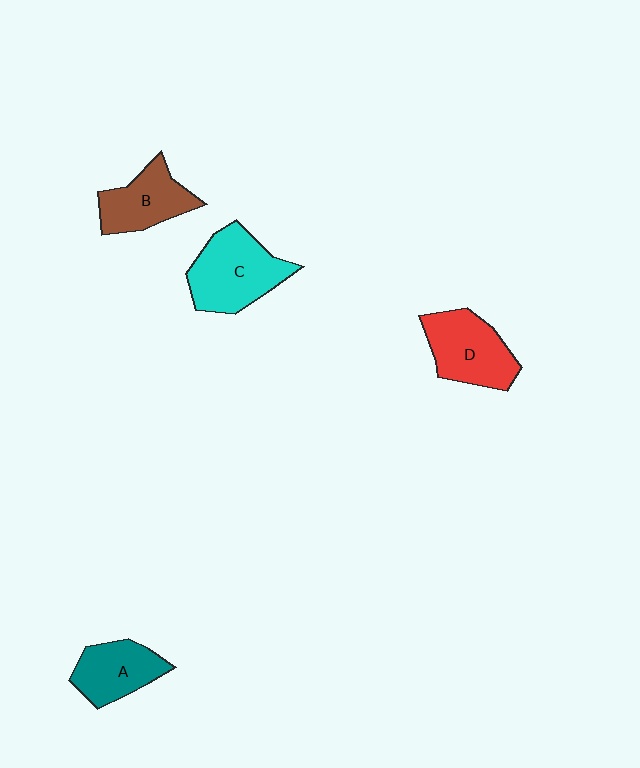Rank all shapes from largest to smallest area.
From largest to smallest: C (cyan), D (red), B (brown), A (teal).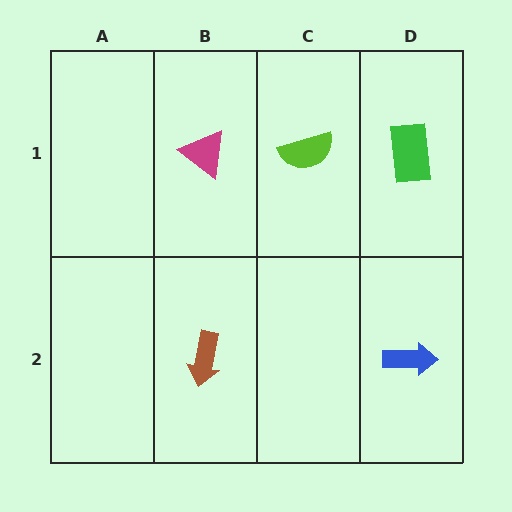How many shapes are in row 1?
3 shapes.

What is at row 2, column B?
A brown arrow.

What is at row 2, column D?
A blue arrow.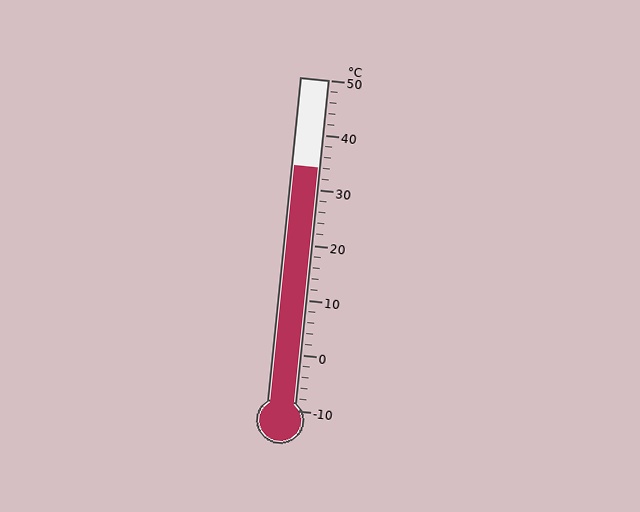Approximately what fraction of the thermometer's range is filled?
The thermometer is filled to approximately 75% of its range.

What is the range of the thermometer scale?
The thermometer scale ranges from -10°C to 50°C.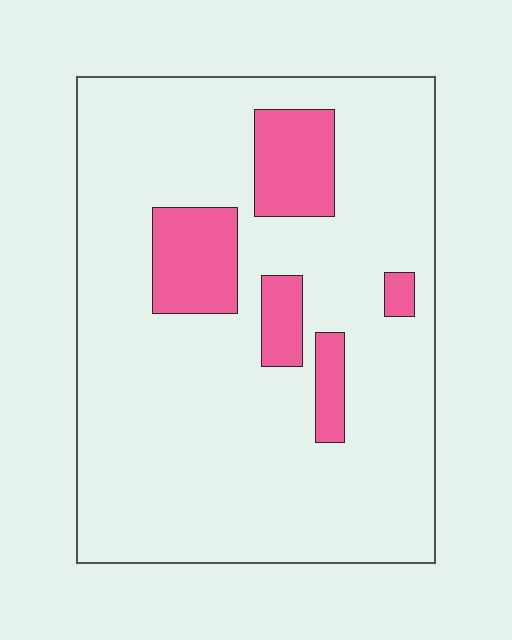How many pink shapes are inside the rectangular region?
5.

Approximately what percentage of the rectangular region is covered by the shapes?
Approximately 15%.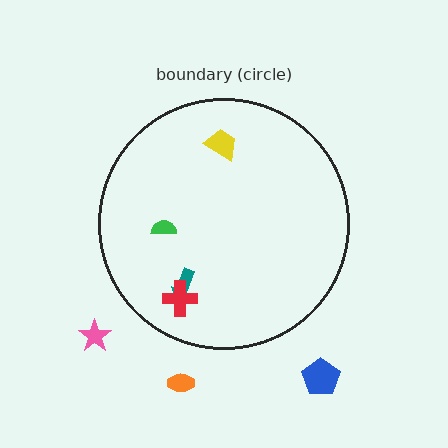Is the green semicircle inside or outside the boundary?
Inside.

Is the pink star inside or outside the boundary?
Outside.